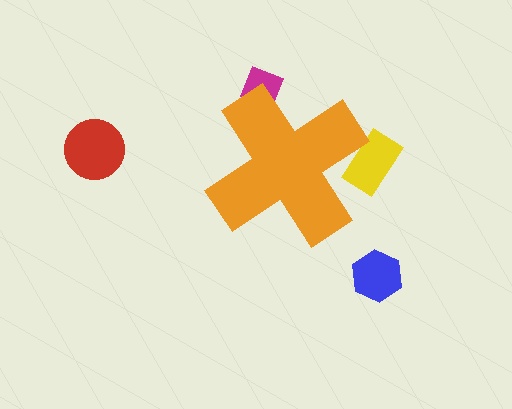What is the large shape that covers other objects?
An orange cross.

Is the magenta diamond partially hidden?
Yes, the magenta diamond is partially hidden behind the orange cross.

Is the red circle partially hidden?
No, the red circle is fully visible.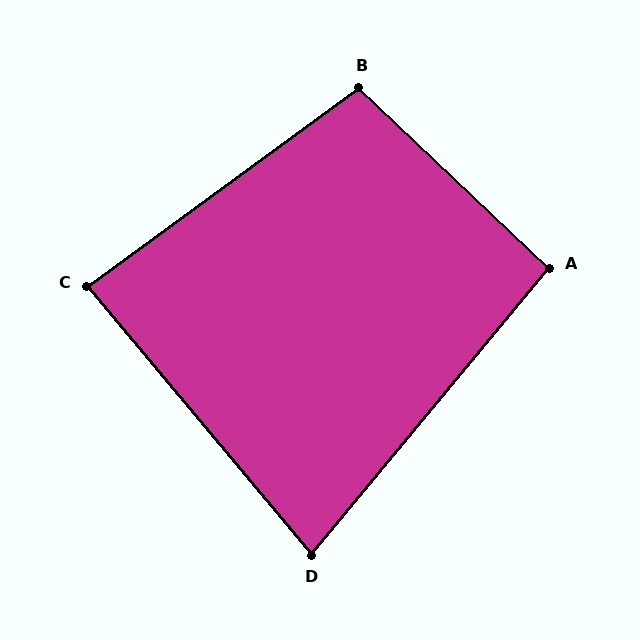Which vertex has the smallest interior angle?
D, at approximately 80 degrees.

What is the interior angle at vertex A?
Approximately 94 degrees (approximately right).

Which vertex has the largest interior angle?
B, at approximately 100 degrees.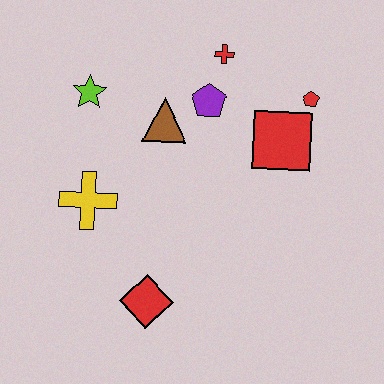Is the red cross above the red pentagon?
Yes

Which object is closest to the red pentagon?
The red square is closest to the red pentagon.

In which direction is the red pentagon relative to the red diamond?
The red pentagon is above the red diamond.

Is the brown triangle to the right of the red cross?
No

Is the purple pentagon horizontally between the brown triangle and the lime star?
No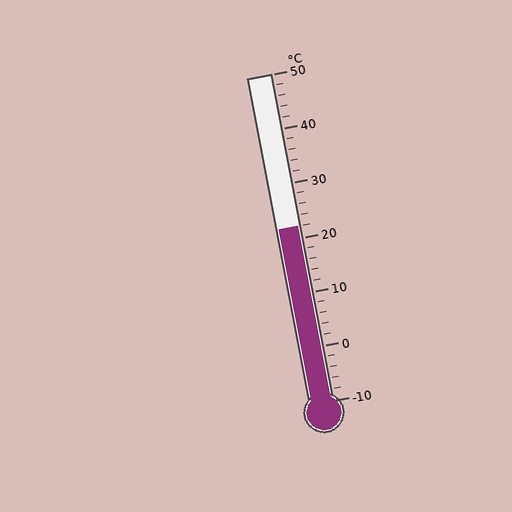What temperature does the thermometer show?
The thermometer shows approximately 22°C.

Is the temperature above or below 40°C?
The temperature is below 40°C.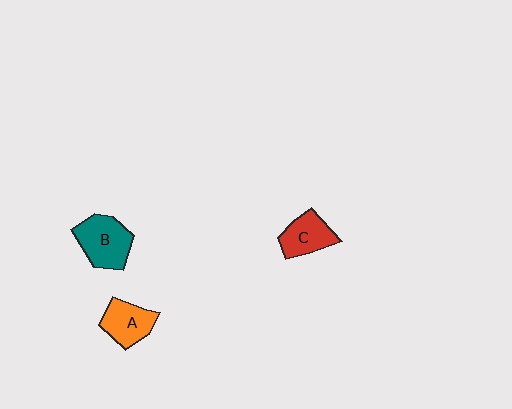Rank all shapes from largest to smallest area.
From largest to smallest: B (teal), A (orange), C (red).